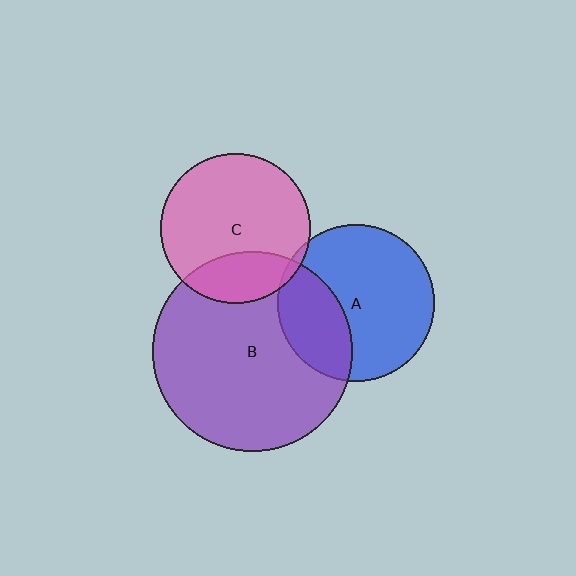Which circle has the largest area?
Circle B (purple).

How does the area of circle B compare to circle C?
Approximately 1.8 times.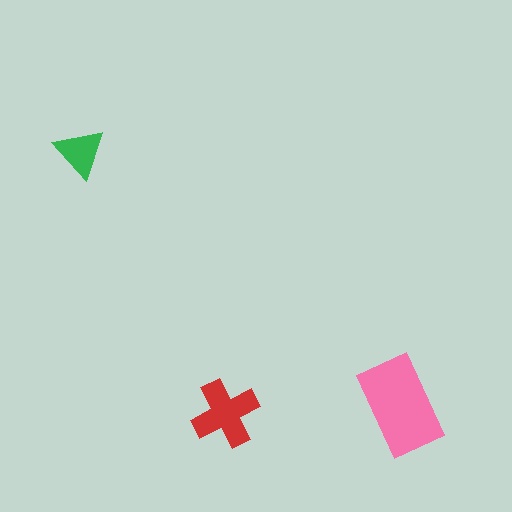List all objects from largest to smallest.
The pink rectangle, the red cross, the green triangle.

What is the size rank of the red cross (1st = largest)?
2nd.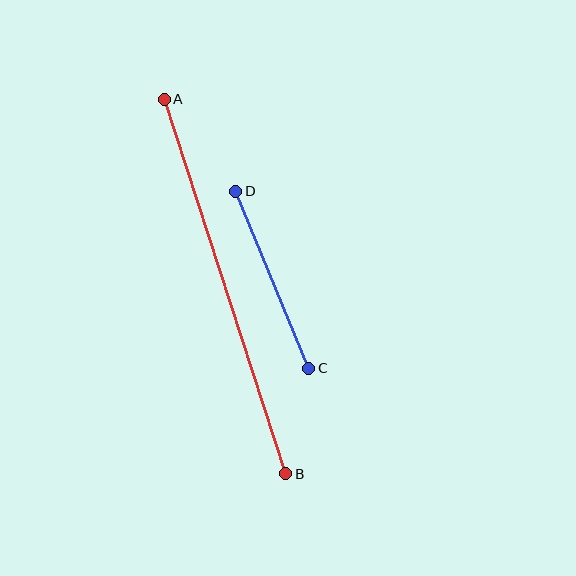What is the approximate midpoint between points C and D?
The midpoint is at approximately (272, 280) pixels.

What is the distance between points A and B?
The distance is approximately 394 pixels.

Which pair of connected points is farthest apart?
Points A and B are farthest apart.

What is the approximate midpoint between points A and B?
The midpoint is at approximately (225, 287) pixels.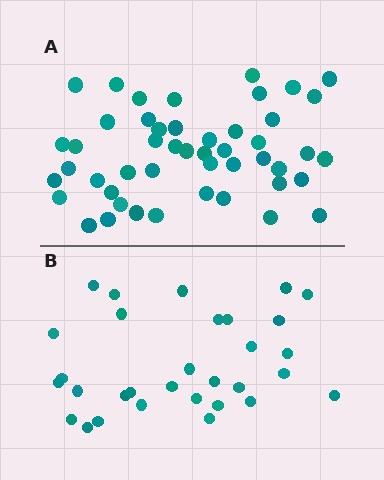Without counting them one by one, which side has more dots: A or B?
Region A (the top region) has more dots.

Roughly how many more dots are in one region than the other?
Region A has approximately 15 more dots than region B.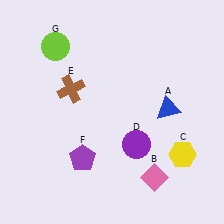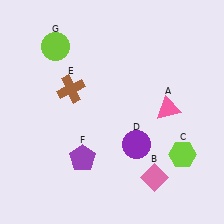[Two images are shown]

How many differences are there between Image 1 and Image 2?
There are 2 differences between the two images.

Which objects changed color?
A changed from blue to pink. C changed from yellow to lime.